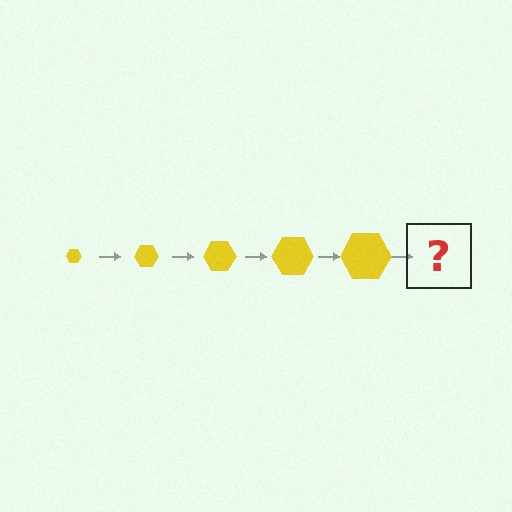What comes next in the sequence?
The next element should be a yellow hexagon, larger than the previous one.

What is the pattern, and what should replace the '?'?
The pattern is that the hexagon gets progressively larger each step. The '?' should be a yellow hexagon, larger than the previous one.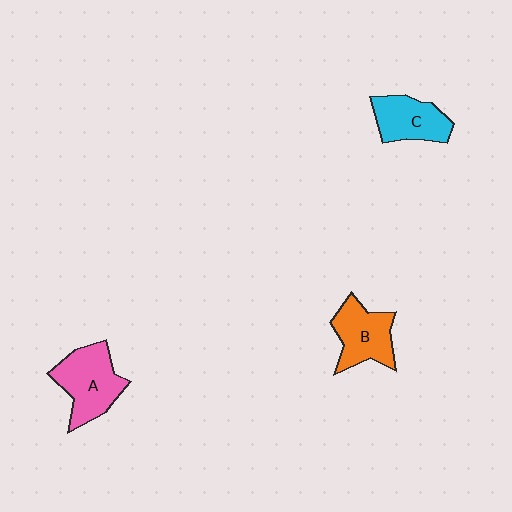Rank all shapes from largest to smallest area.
From largest to smallest: A (pink), B (orange), C (cyan).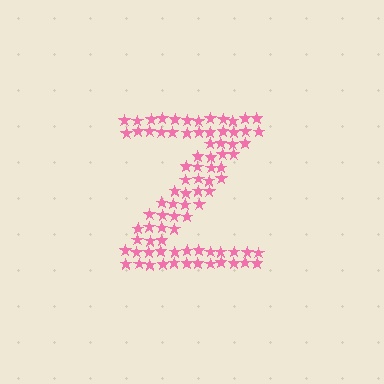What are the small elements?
The small elements are stars.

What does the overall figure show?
The overall figure shows the letter Z.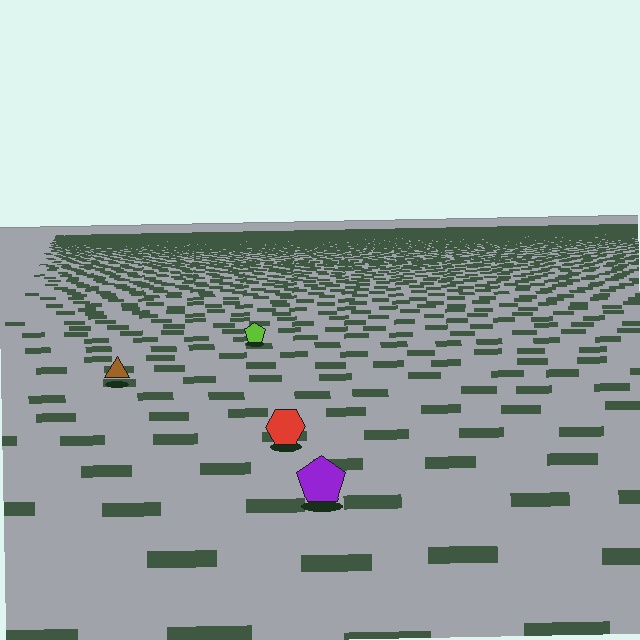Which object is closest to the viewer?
The purple pentagon is closest. The texture marks near it are larger and more spread out.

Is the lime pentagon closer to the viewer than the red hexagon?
No. The red hexagon is closer — you can tell from the texture gradient: the ground texture is coarser near it.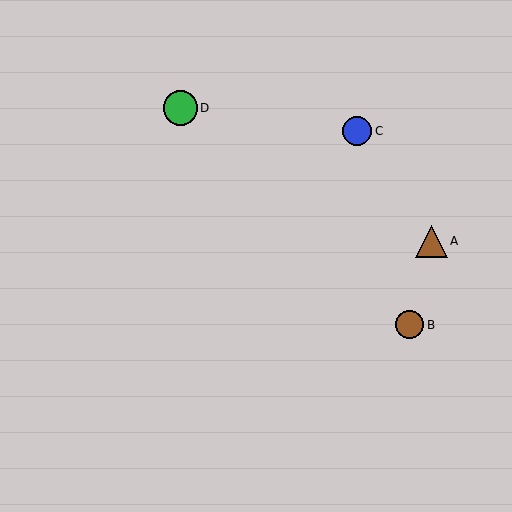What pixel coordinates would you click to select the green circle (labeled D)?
Click at (180, 108) to select the green circle D.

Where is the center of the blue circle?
The center of the blue circle is at (357, 131).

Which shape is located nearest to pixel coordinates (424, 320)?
The brown circle (labeled B) at (410, 325) is nearest to that location.